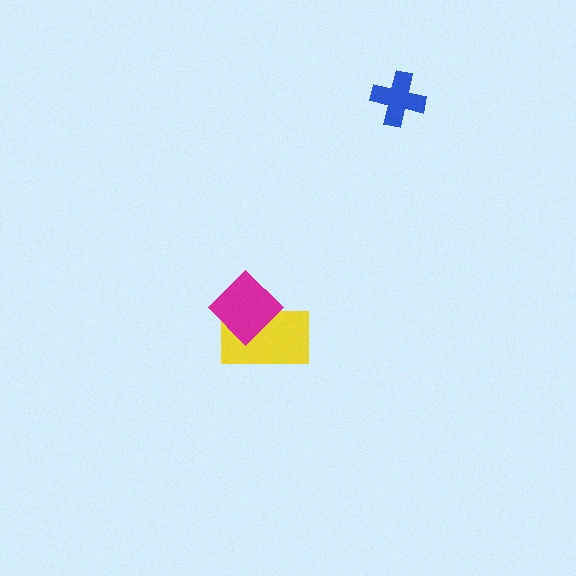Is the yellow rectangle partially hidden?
Yes, it is partially covered by another shape.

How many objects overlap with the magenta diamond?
1 object overlaps with the magenta diamond.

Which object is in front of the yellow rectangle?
The magenta diamond is in front of the yellow rectangle.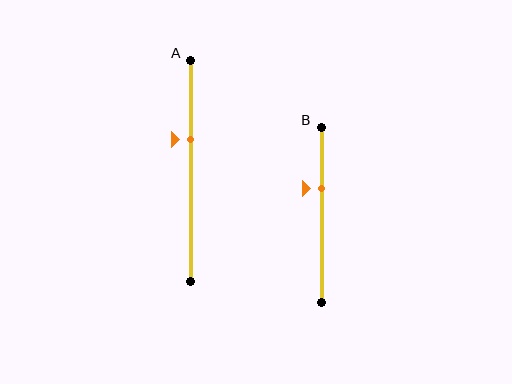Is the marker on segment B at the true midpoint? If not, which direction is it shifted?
No, the marker on segment B is shifted upward by about 15% of the segment length.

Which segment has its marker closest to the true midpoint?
Segment A has its marker closest to the true midpoint.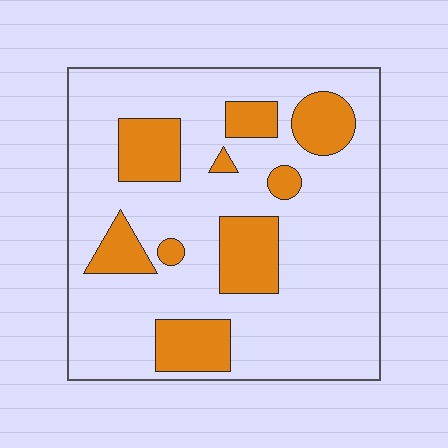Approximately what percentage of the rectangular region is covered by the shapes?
Approximately 25%.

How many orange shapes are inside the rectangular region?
9.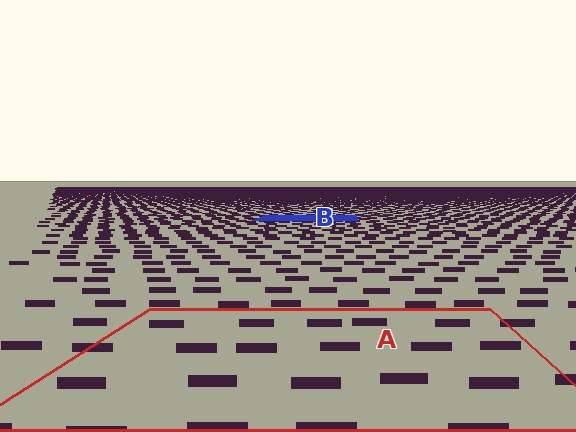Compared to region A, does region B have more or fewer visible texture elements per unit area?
Region B has more texture elements per unit area — they are packed more densely because it is farther away.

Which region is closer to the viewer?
Region A is closer. The texture elements there are larger and more spread out.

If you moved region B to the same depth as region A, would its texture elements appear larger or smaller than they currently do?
They would appear larger. At a closer depth, the same texture elements are projected at a bigger on-screen size.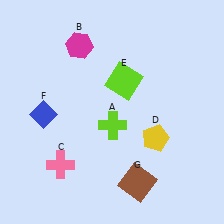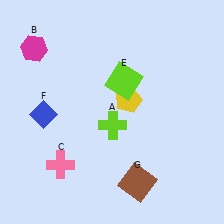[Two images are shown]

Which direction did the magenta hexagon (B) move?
The magenta hexagon (B) moved left.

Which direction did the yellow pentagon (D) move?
The yellow pentagon (D) moved up.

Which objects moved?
The objects that moved are: the magenta hexagon (B), the yellow pentagon (D).